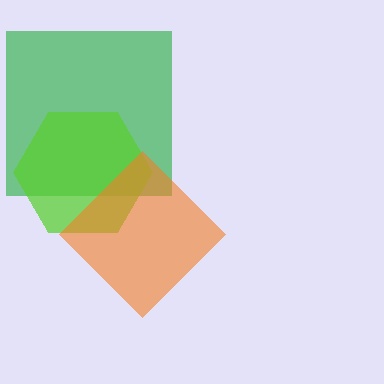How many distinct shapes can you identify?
There are 3 distinct shapes: a green square, a lime hexagon, an orange diamond.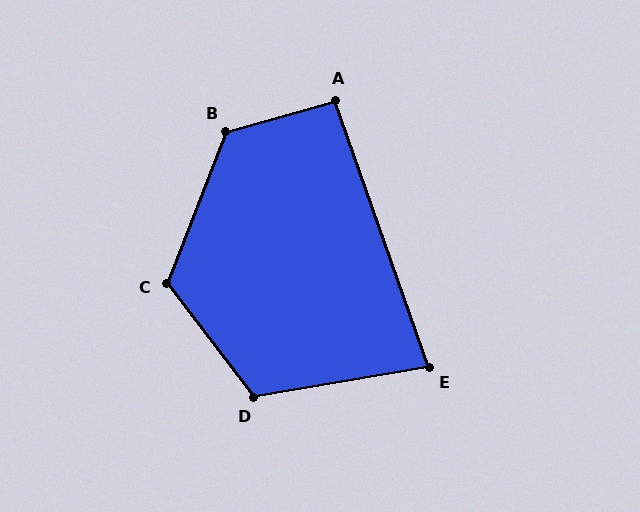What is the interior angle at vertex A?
Approximately 94 degrees (approximately right).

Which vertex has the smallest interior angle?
E, at approximately 80 degrees.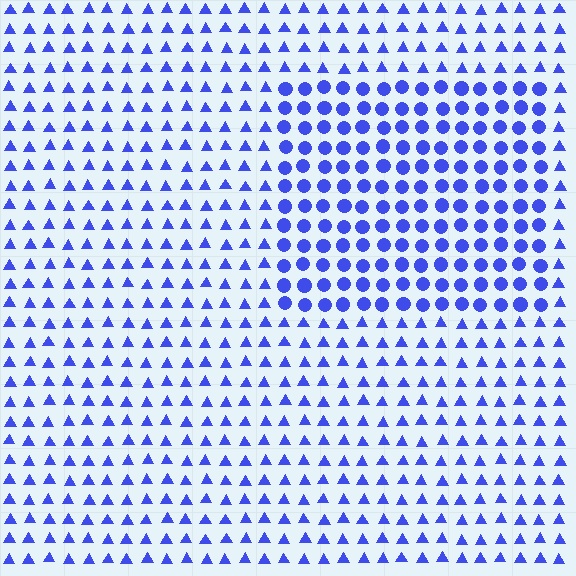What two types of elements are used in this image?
The image uses circles inside the rectangle region and triangles outside it.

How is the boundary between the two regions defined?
The boundary is defined by a change in element shape: circles inside vs. triangles outside. All elements share the same color and spacing.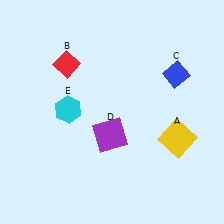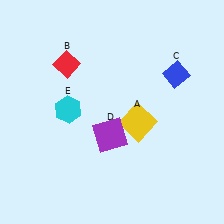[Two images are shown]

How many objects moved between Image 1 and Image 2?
1 object moved between the two images.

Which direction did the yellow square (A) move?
The yellow square (A) moved left.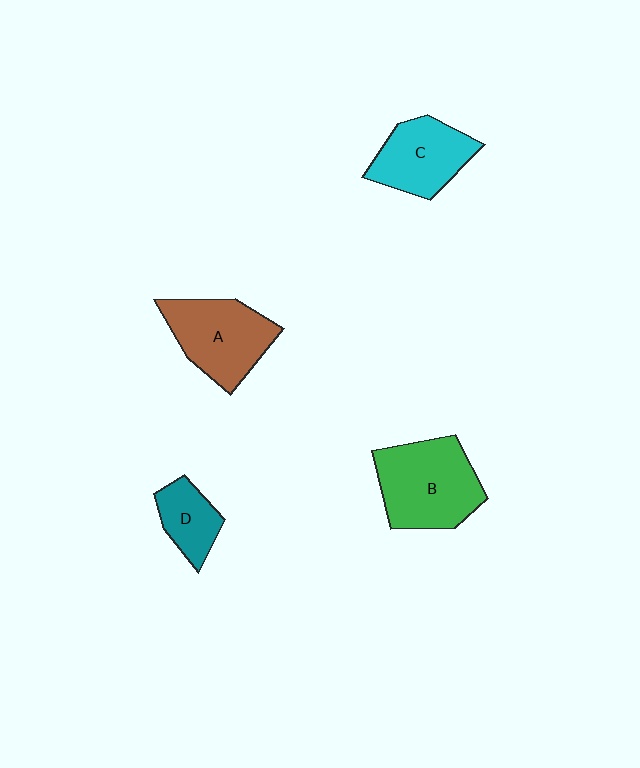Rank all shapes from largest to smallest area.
From largest to smallest: B (green), A (brown), C (cyan), D (teal).